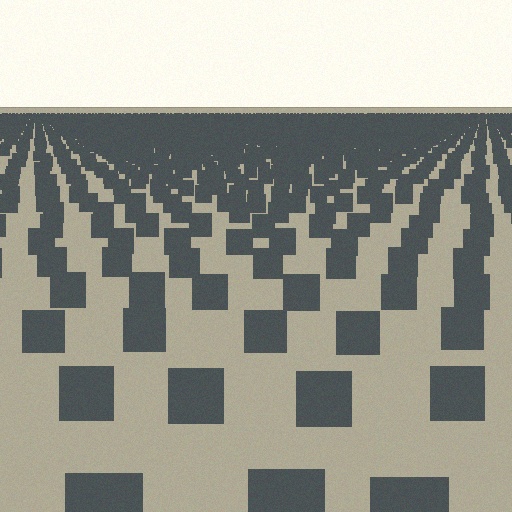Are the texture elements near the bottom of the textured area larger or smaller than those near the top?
Larger. Near the bottom, elements are closer to the viewer and appear at a bigger on-screen size.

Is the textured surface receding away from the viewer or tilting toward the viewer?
The surface is receding away from the viewer. Texture elements get smaller and denser toward the top.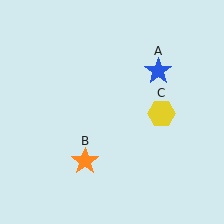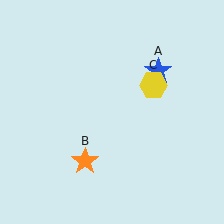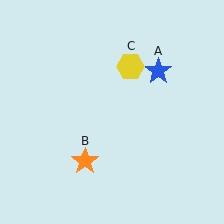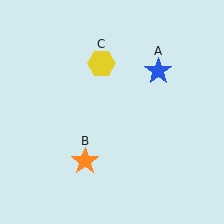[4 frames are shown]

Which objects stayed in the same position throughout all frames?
Blue star (object A) and orange star (object B) remained stationary.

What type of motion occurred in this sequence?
The yellow hexagon (object C) rotated counterclockwise around the center of the scene.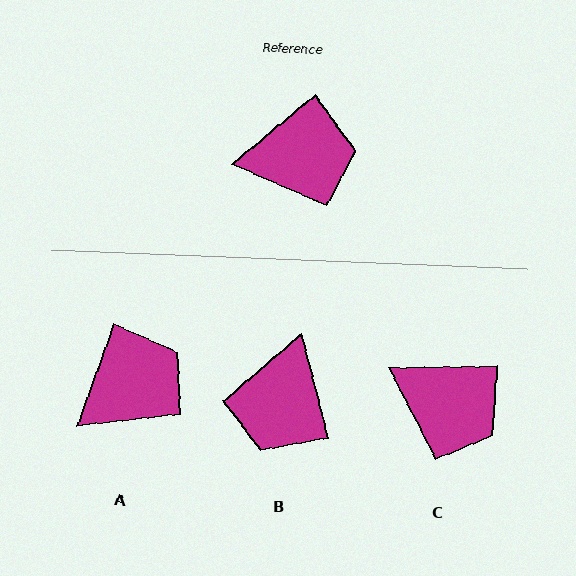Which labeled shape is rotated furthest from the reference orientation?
B, about 115 degrees away.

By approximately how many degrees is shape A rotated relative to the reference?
Approximately 30 degrees counter-clockwise.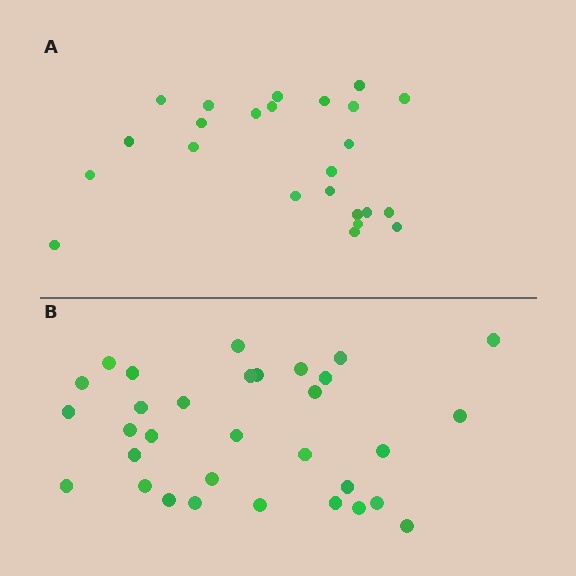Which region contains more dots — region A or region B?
Region B (the bottom region) has more dots.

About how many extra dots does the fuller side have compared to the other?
Region B has roughly 8 or so more dots than region A.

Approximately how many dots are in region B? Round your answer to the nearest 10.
About 30 dots. (The exact count is 32, which rounds to 30.)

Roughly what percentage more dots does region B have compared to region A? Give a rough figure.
About 35% more.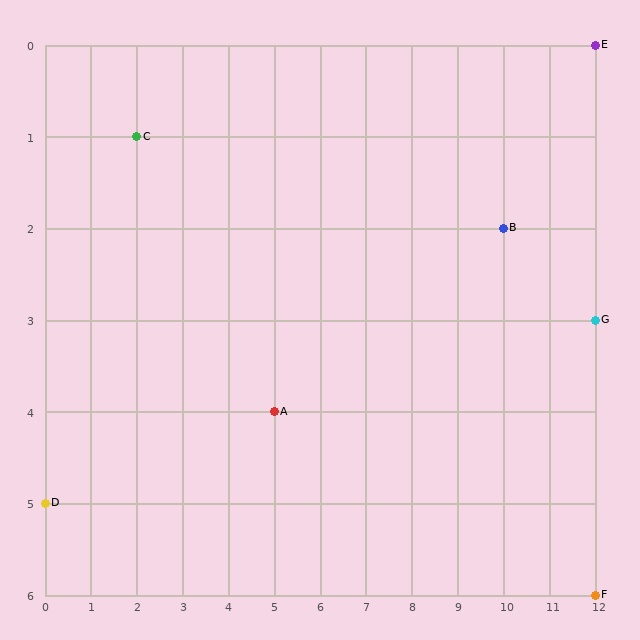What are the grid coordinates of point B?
Point B is at grid coordinates (10, 2).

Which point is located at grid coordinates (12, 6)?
Point F is at (12, 6).